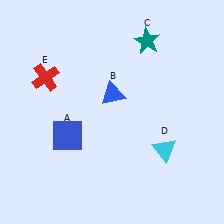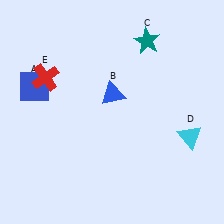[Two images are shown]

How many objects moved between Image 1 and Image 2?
2 objects moved between the two images.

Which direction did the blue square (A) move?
The blue square (A) moved up.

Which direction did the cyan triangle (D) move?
The cyan triangle (D) moved right.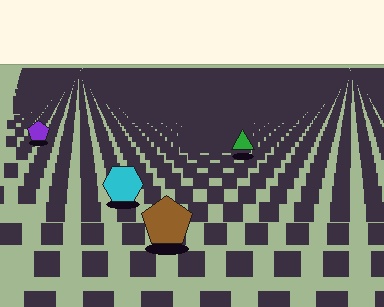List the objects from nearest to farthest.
From nearest to farthest: the brown pentagon, the cyan hexagon, the green triangle, the purple pentagon.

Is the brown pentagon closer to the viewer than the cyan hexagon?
Yes. The brown pentagon is closer — you can tell from the texture gradient: the ground texture is coarser near it.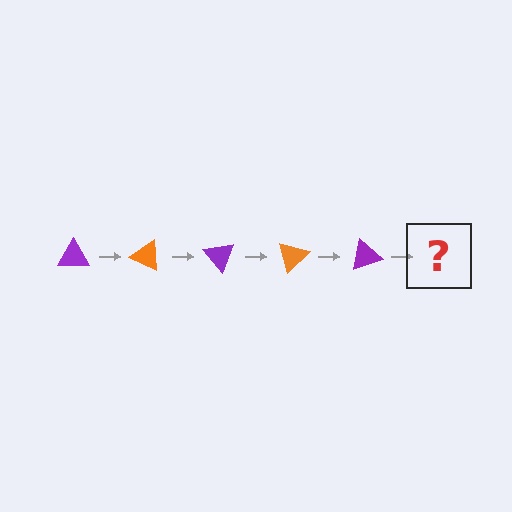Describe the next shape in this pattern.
It should be an orange triangle, rotated 125 degrees from the start.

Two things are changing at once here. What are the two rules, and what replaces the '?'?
The two rules are that it rotates 25 degrees each step and the color cycles through purple and orange. The '?' should be an orange triangle, rotated 125 degrees from the start.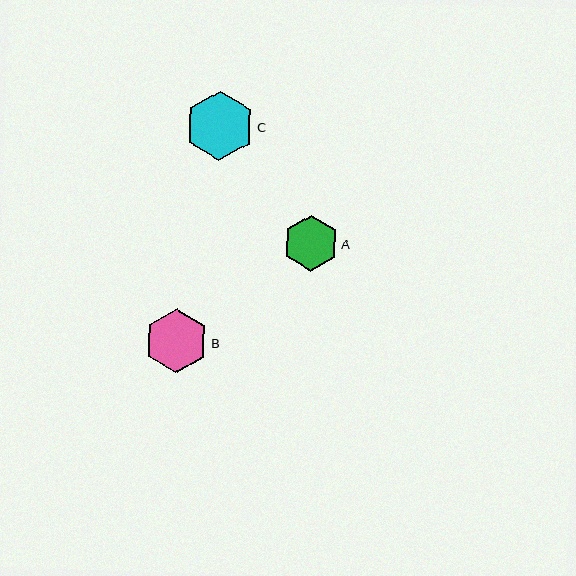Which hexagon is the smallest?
Hexagon A is the smallest with a size of approximately 56 pixels.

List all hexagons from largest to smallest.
From largest to smallest: C, B, A.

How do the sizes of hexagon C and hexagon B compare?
Hexagon C and hexagon B are approximately the same size.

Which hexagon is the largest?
Hexagon C is the largest with a size of approximately 69 pixels.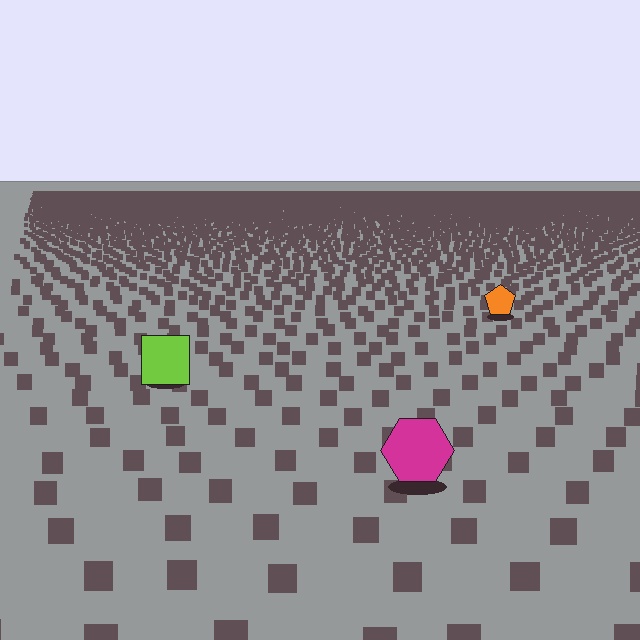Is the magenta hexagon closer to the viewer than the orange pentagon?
Yes. The magenta hexagon is closer — you can tell from the texture gradient: the ground texture is coarser near it.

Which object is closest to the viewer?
The magenta hexagon is closest. The texture marks near it are larger and more spread out.